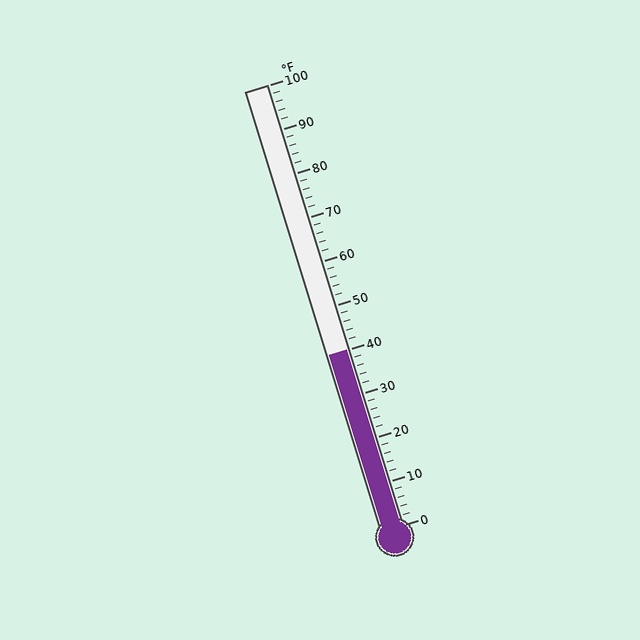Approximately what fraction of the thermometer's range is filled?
The thermometer is filled to approximately 40% of its range.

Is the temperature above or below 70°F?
The temperature is below 70°F.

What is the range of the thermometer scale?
The thermometer scale ranges from 0°F to 100°F.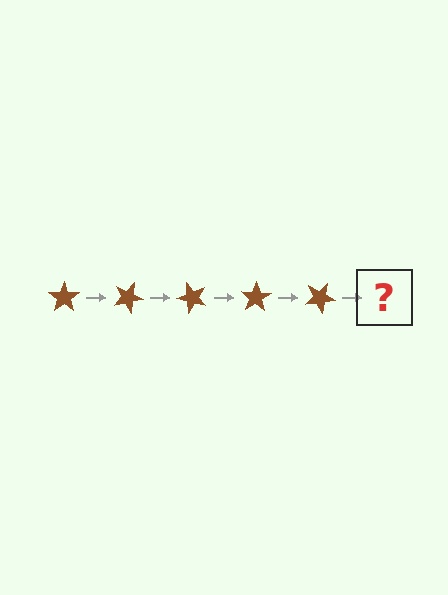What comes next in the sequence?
The next element should be a brown star rotated 125 degrees.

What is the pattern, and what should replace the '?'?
The pattern is that the star rotates 25 degrees each step. The '?' should be a brown star rotated 125 degrees.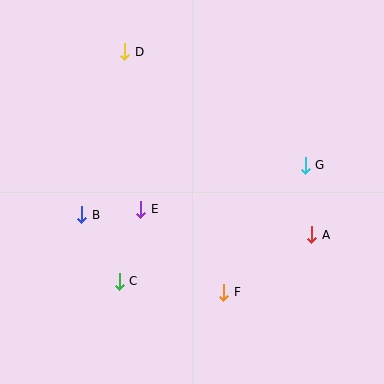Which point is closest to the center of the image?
Point E at (141, 209) is closest to the center.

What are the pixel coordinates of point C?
Point C is at (119, 281).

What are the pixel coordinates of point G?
Point G is at (305, 165).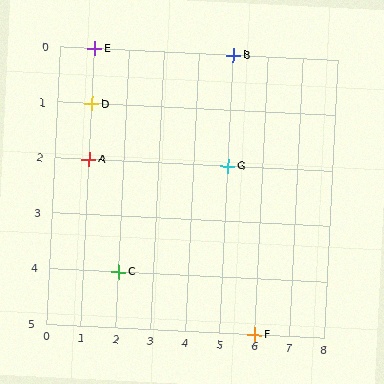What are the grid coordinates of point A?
Point A is at grid coordinates (1, 2).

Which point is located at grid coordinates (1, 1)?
Point D is at (1, 1).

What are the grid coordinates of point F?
Point F is at grid coordinates (6, 5).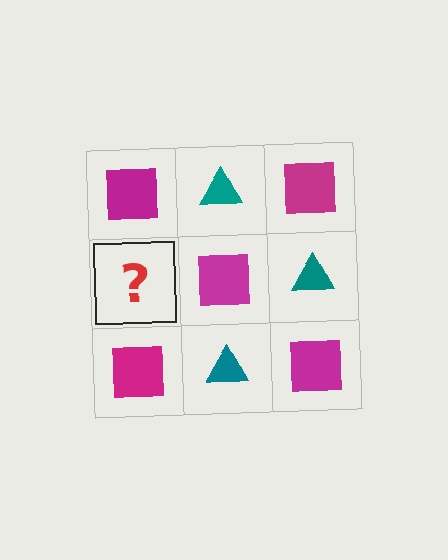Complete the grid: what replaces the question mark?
The question mark should be replaced with a teal triangle.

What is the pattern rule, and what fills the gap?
The rule is that it alternates magenta square and teal triangle in a checkerboard pattern. The gap should be filled with a teal triangle.